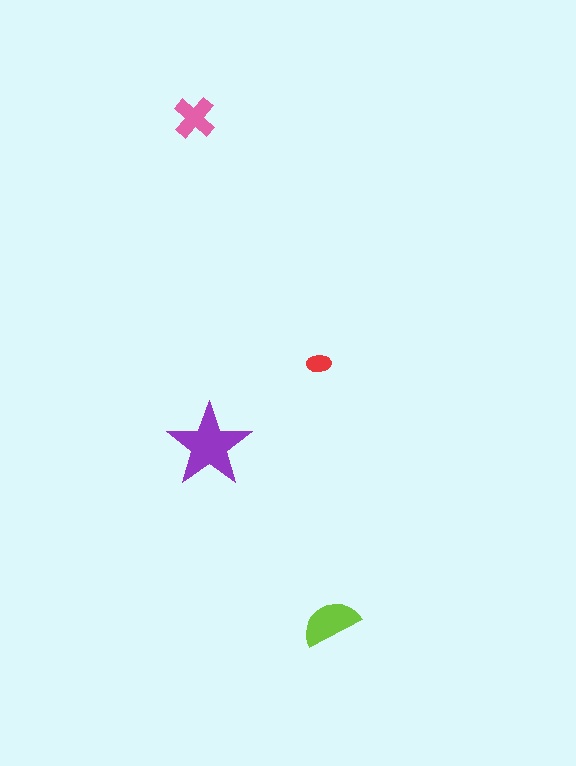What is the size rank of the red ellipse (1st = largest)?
4th.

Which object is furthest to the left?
The pink cross is leftmost.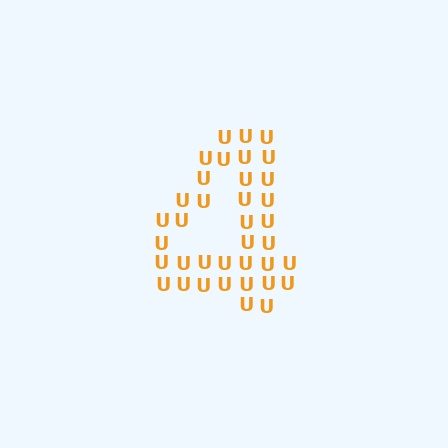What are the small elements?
The small elements are letter U's.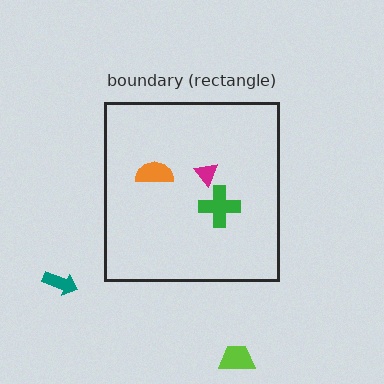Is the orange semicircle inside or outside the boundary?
Inside.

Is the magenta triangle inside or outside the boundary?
Inside.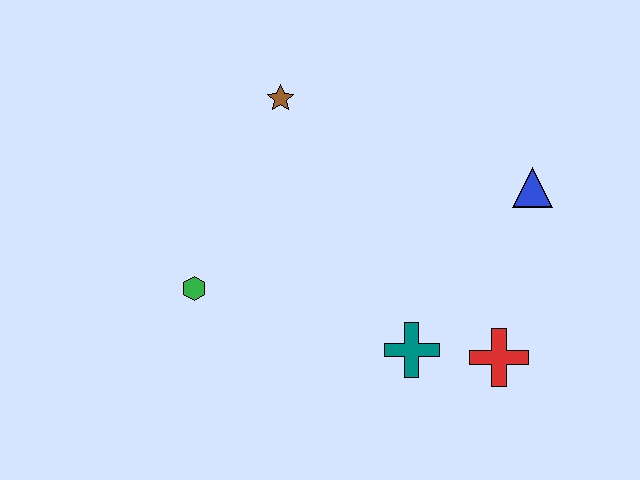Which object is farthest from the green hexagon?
The blue triangle is farthest from the green hexagon.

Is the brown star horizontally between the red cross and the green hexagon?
Yes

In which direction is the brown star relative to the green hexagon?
The brown star is above the green hexagon.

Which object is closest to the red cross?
The teal cross is closest to the red cross.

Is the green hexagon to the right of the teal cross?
No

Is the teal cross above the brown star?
No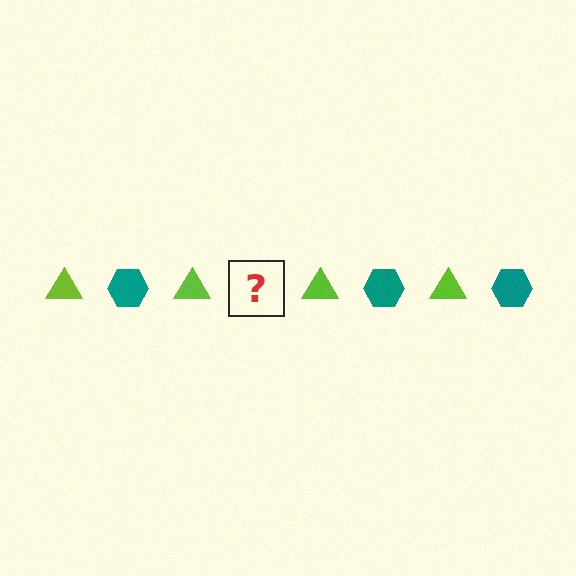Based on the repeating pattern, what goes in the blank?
The blank should be a teal hexagon.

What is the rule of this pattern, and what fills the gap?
The rule is that the pattern alternates between lime triangle and teal hexagon. The gap should be filled with a teal hexagon.